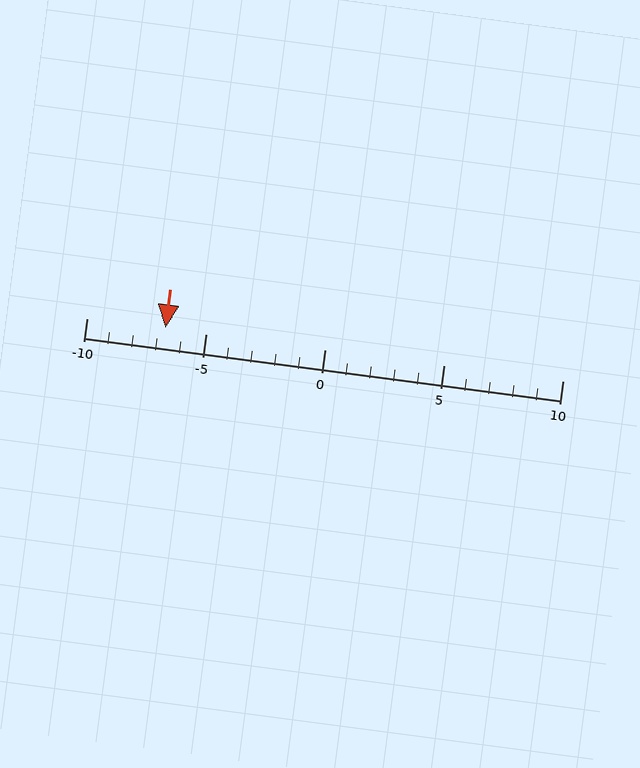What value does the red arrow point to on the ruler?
The red arrow points to approximately -7.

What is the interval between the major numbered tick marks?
The major tick marks are spaced 5 units apart.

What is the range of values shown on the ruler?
The ruler shows values from -10 to 10.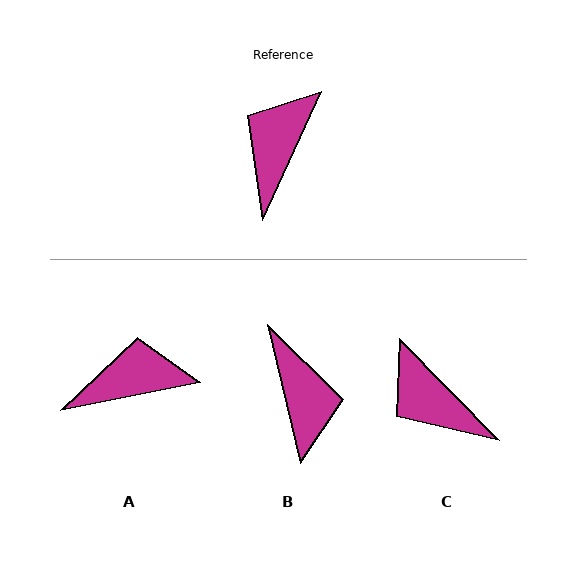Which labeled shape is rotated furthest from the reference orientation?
B, about 143 degrees away.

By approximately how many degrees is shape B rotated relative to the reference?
Approximately 143 degrees clockwise.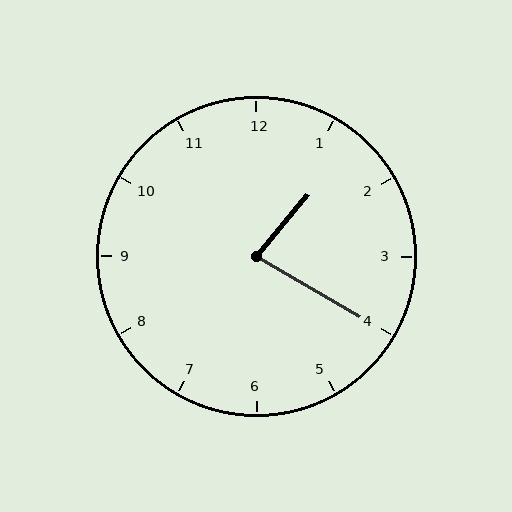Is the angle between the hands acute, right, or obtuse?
It is acute.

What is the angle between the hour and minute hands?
Approximately 80 degrees.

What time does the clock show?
1:20.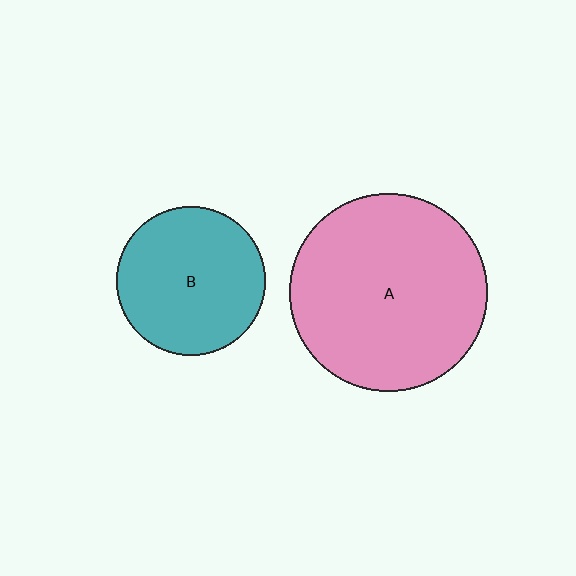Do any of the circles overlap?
No, none of the circles overlap.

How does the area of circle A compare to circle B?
Approximately 1.8 times.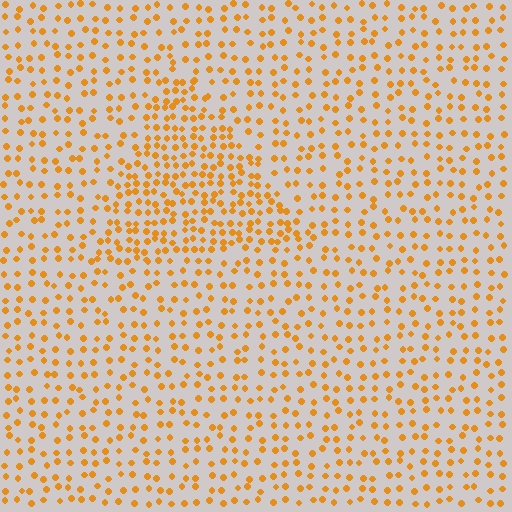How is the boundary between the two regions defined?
The boundary is defined by a change in element density (approximately 1.8x ratio). All elements are the same color, size, and shape.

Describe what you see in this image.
The image contains small orange elements arranged at two different densities. A triangle-shaped region is visible where the elements are more densely packed than the surrounding area.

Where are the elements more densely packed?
The elements are more densely packed inside the triangle boundary.